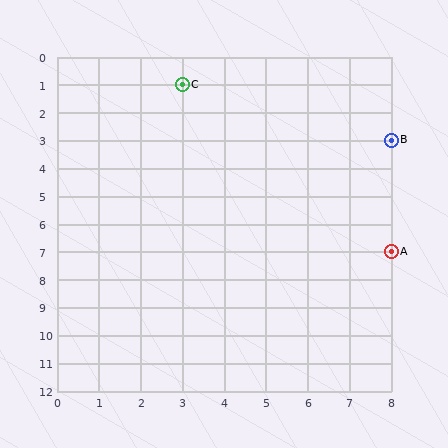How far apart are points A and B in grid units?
Points A and B are 4 rows apart.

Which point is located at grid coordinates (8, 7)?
Point A is at (8, 7).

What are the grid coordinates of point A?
Point A is at grid coordinates (8, 7).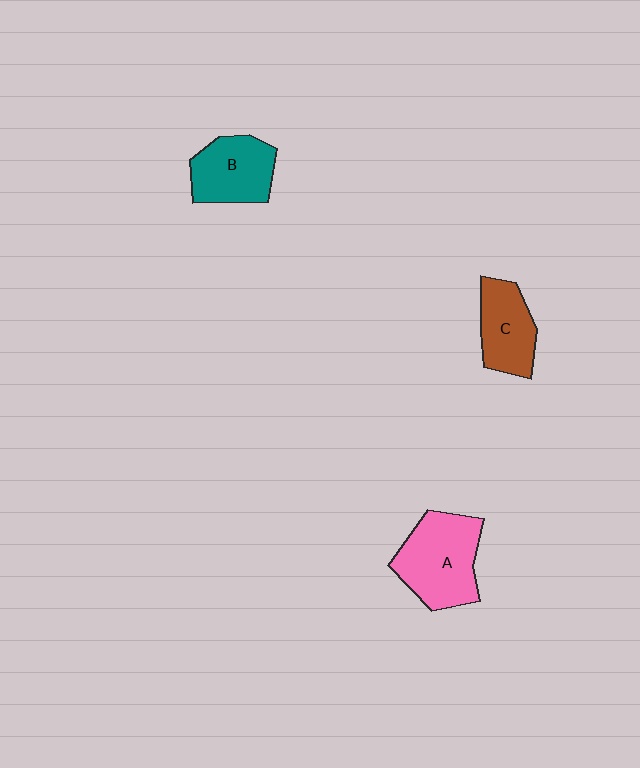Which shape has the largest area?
Shape A (pink).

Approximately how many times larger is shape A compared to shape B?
Approximately 1.3 times.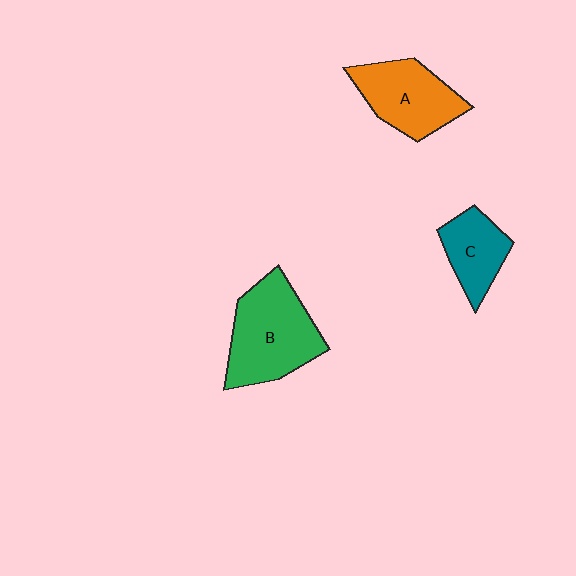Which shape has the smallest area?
Shape C (teal).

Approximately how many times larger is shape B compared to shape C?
Approximately 1.8 times.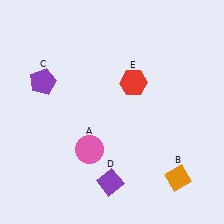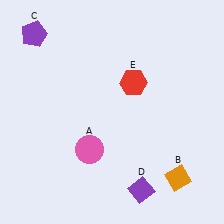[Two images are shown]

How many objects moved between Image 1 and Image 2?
2 objects moved between the two images.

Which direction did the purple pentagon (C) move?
The purple pentagon (C) moved up.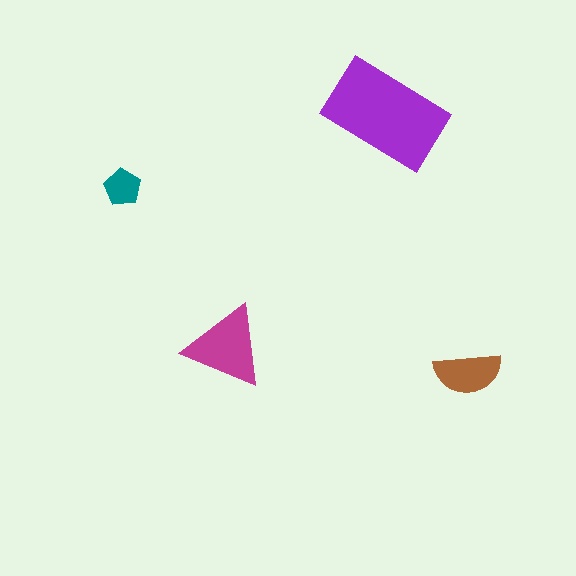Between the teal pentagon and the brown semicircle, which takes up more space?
The brown semicircle.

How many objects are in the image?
There are 4 objects in the image.